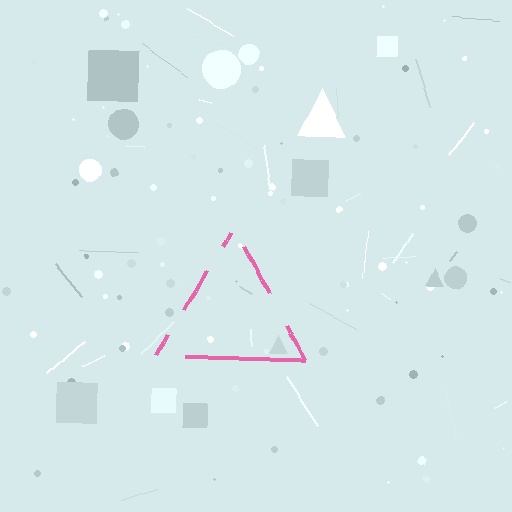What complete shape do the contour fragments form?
The contour fragments form a triangle.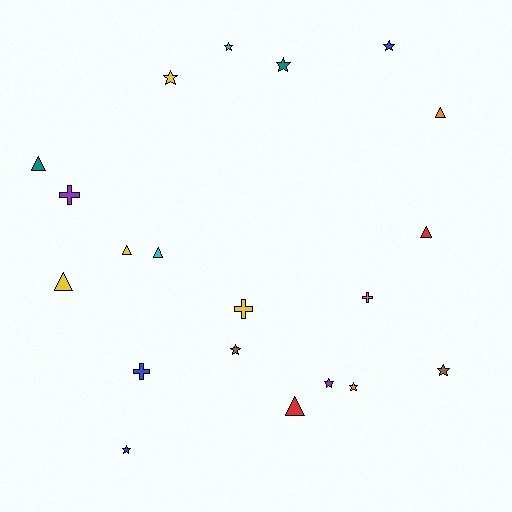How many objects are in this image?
There are 20 objects.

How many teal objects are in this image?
There are 2 teal objects.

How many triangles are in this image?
There are 7 triangles.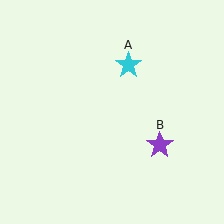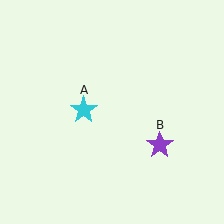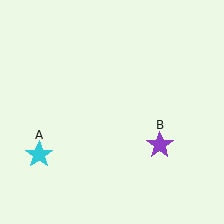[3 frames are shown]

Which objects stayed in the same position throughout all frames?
Purple star (object B) remained stationary.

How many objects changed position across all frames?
1 object changed position: cyan star (object A).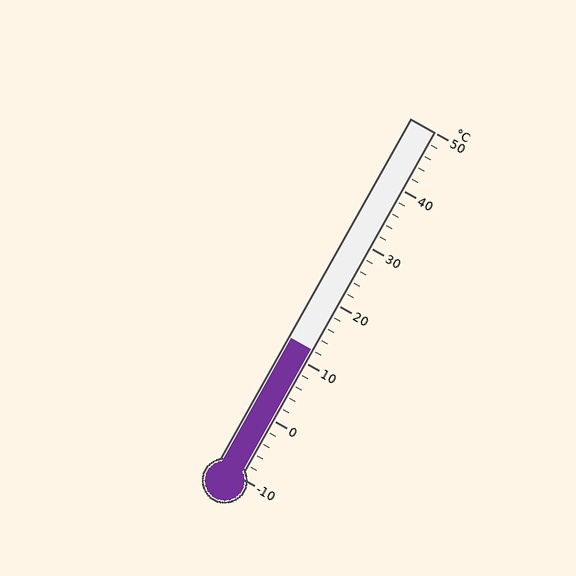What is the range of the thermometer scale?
The thermometer scale ranges from -10°C to 50°C.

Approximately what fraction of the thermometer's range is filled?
The thermometer is filled to approximately 35% of its range.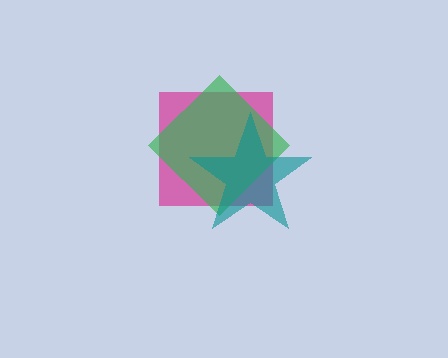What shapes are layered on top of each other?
The layered shapes are: a magenta square, a green diamond, a teal star.